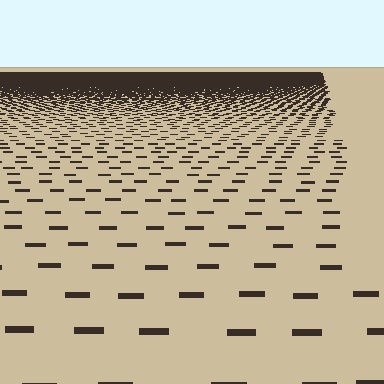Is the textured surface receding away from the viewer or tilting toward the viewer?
The surface is receding away from the viewer. Texture elements get smaller and denser toward the top.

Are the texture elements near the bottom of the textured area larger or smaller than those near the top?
Larger. Near the bottom, elements are closer to the viewer and appear at a bigger on-screen size.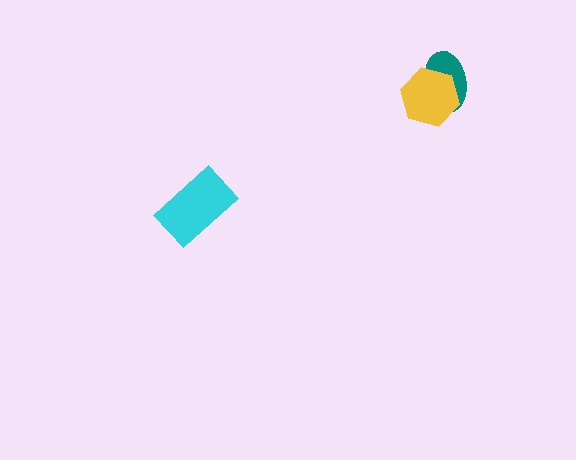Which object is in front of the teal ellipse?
The yellow hexagon is in front of the teal ellipse.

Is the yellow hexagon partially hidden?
No, no other shape covers it.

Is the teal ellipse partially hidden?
Yes, it is partially covered by another shape.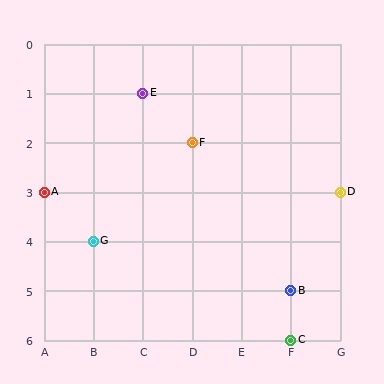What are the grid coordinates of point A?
Point A is at grid coordinates (A, 3).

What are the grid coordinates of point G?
Point G is at grid coordinates (B, 4).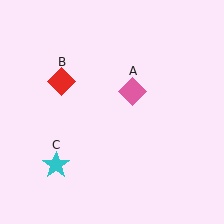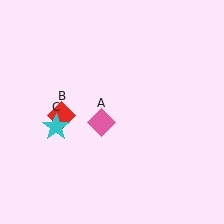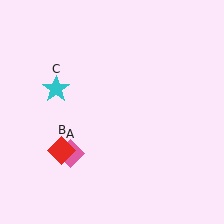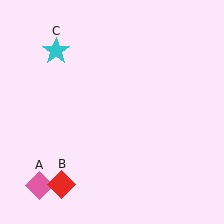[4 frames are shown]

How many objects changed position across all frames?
3 objects changed position: pink diamond (object A), red diamond (object B), cyan star (object C).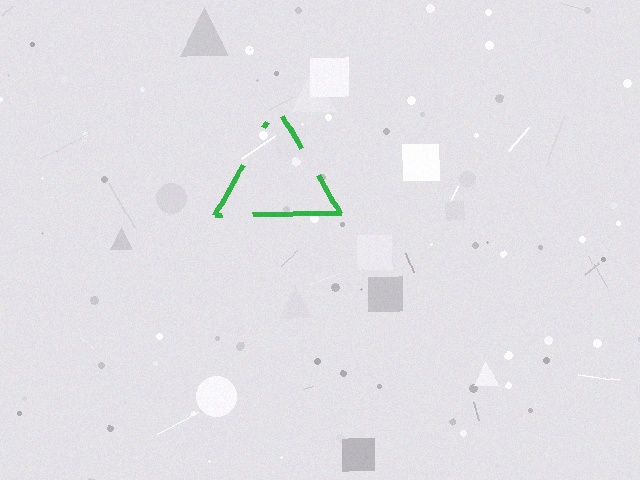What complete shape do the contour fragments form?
The contour fragments form a triangle.